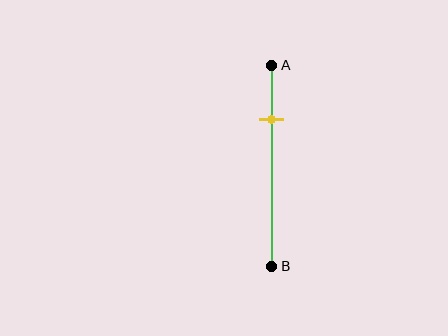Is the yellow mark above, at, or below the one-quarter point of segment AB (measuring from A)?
The yellow mark is approximately at the one-quarter point of segment AB.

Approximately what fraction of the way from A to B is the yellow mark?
The yellow mark is approximately 25% of the way from A to B.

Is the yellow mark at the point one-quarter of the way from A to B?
Yes, the mark is approximately at the one-quarter point.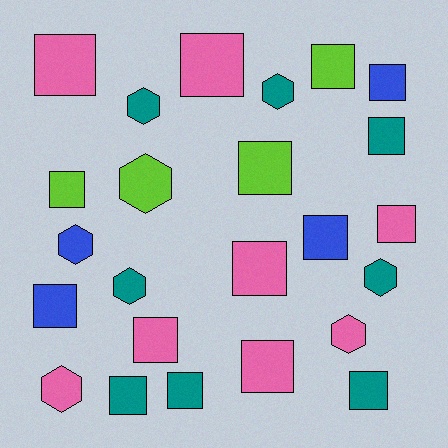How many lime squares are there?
There are 3 lime squares.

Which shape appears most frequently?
Square, with 16 objects.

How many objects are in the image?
There are 24 objects.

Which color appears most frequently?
Pink, with 8 objects.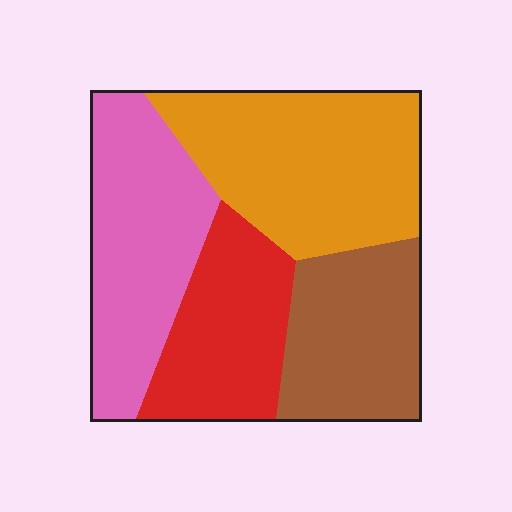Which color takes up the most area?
Orange, at roughly 30%.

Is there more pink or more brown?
Pink.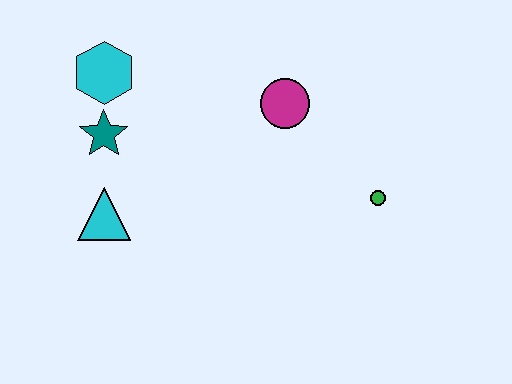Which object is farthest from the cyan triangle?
The green circle is farthest from the cyan triangle.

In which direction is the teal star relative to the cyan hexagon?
The teal star is below the cyan hexagon.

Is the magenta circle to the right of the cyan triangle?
Yes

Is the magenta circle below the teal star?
No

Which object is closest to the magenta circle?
The green circle is closest to the magenta circle.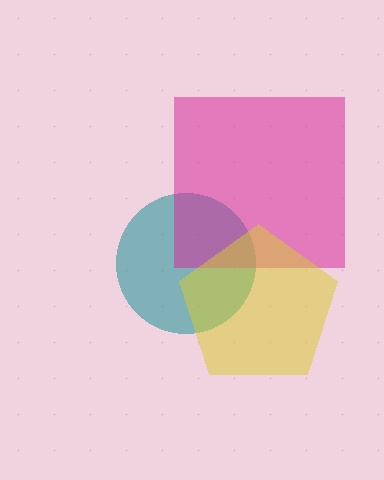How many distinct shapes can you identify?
There are 3 distinct shapes: a teal circle, a magenta square, a yellow pentagon.